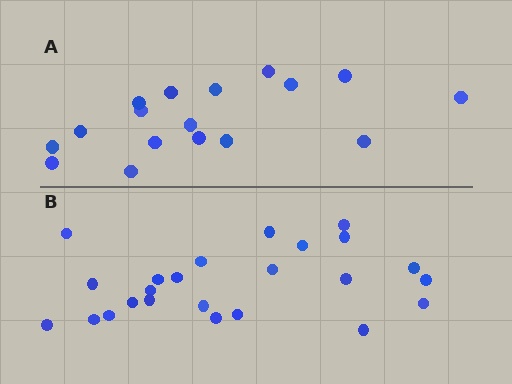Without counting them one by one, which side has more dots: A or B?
Region B (the bottom region) has more dots.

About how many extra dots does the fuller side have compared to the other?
Region B has roughly 8 or so more dots than region A.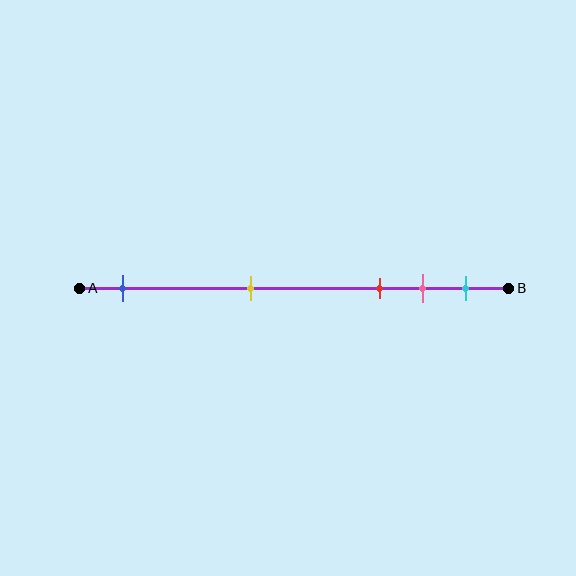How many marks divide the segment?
There are 5 marks dividing the segment.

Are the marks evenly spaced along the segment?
No, the marks are not evenly spaced.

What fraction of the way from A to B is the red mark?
The red mark is approximately 70% (0.7) of the way from A to B.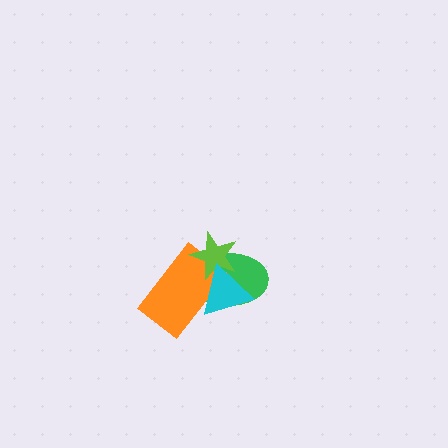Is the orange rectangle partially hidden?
Yes, it is partially covered by another shape.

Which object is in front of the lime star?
The cyan triangle is in front of the lime star.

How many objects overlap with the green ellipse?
3 objects overlap with the green ellipse.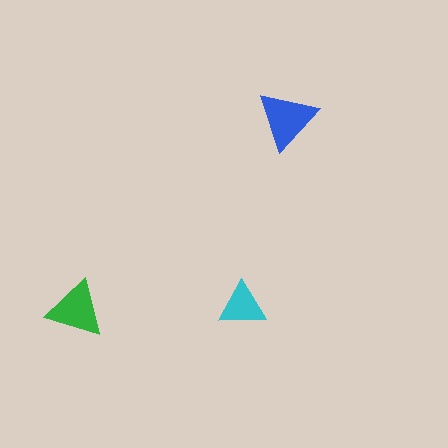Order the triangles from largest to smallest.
the blue one, the green one, the cyan one.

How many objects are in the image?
There are 3 objects in the image.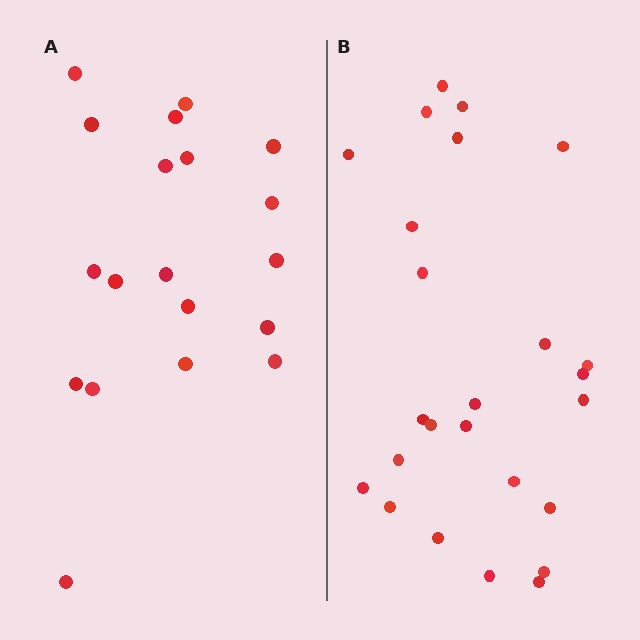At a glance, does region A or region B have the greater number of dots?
Region B (the right region) has more dots.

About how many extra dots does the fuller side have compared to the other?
Region B has about 6 more dots than region A.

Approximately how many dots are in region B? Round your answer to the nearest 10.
About 20 dots. (The exact count is 25, which rounds to 20.)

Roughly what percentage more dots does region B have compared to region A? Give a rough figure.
About 30% more.